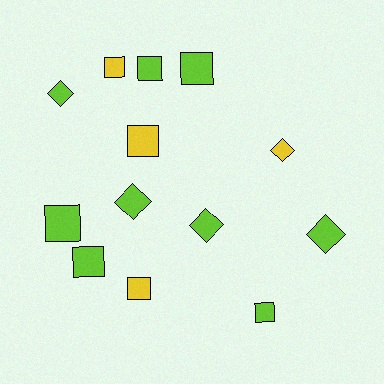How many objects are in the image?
There are 13 objects.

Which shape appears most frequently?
Square, with 8 objects.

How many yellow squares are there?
There are 3 yellow squares.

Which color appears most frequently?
Lime, with 9 objects.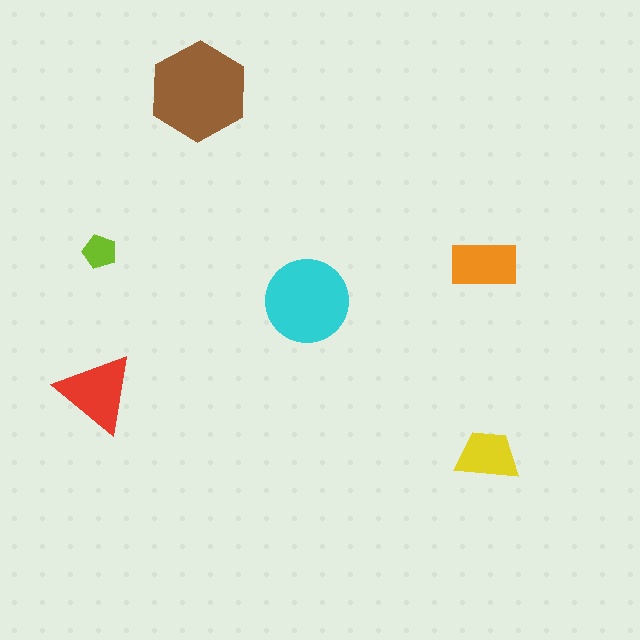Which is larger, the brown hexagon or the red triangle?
The brown hexagon.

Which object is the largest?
The brown hexagon.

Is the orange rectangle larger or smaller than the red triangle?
Smaller.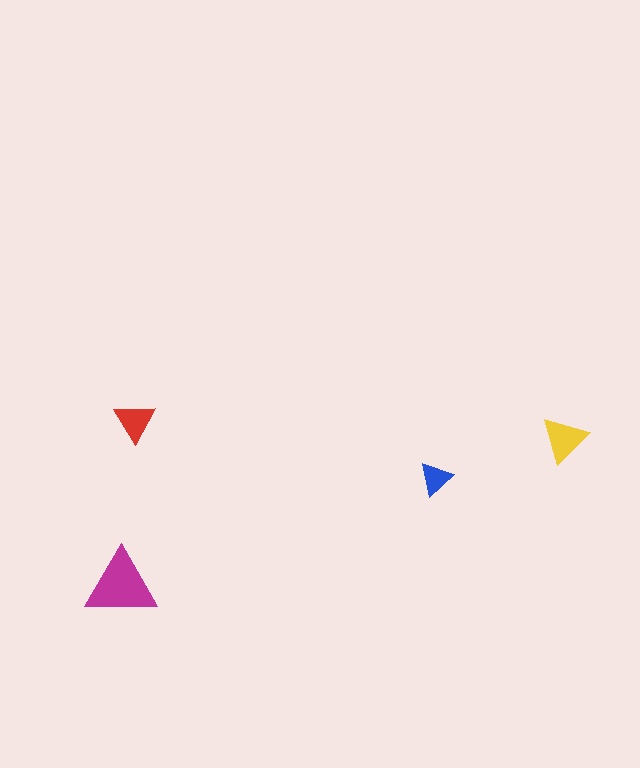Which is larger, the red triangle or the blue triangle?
The red one.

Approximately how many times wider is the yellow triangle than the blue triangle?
About 1.5 times wider.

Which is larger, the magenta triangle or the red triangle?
The magenta one.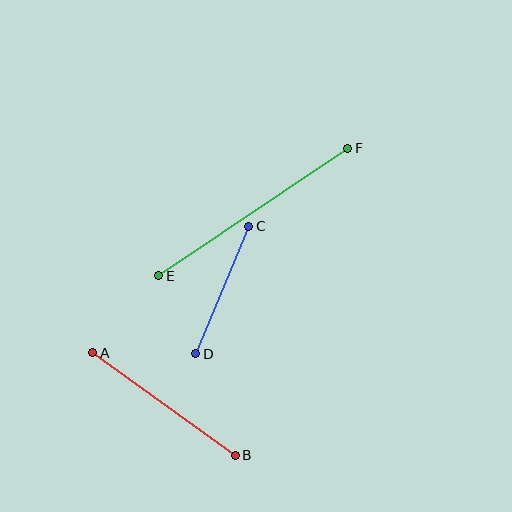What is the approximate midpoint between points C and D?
The midpoint is at approximately (222, 290) pixels.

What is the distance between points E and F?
The distance is approximately 228 pixels.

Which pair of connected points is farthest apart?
Points E and F are farthest apart.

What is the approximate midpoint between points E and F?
The midpoint is at approximately (253, 212) pixels.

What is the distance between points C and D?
The distance is approximately 138 pixels.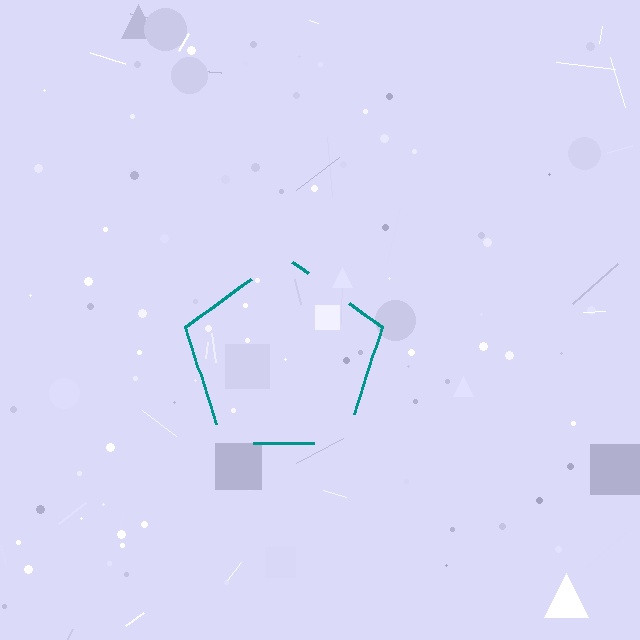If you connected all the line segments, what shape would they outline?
They would outline a pentagon.